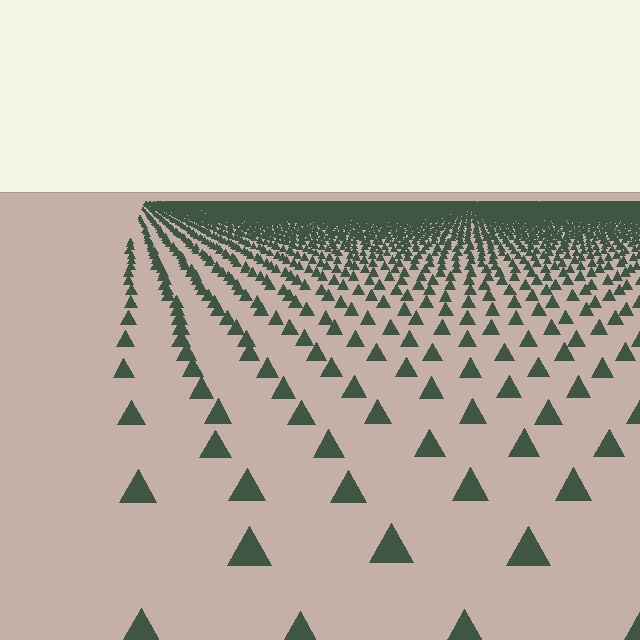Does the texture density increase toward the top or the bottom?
Density increases toward the top.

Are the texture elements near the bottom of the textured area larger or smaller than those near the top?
Larger. Near the bottom, elements are closer to the viewer and appear at a bigger on-screen size.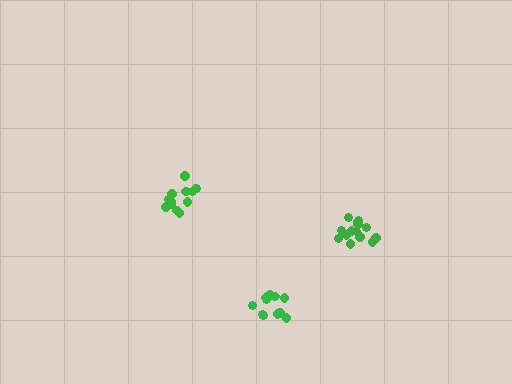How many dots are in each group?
Group 1: 12 dots, Group 2: 13 dots, Group 3: 14 dots (39 total).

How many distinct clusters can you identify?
There are 3 distinct clusters.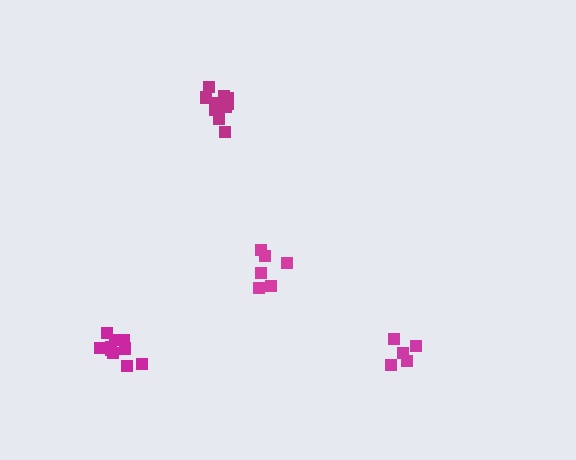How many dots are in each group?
Group 1: 11 dots, Group 2: 11 dots, Group 3: 6 dots, Group 4: 5 dots (33 total).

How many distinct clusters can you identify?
There are 4 distinct clusters.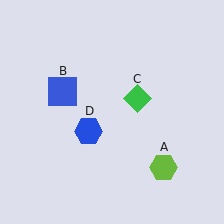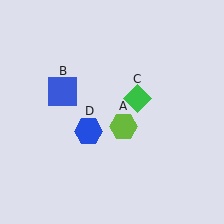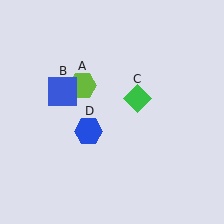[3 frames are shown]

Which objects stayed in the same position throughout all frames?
Blue square (object B) and green diamond (object C) and blue hexagon (object D) remained stationary.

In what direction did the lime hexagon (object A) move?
The lime hexagon (object A) moved up and to the left.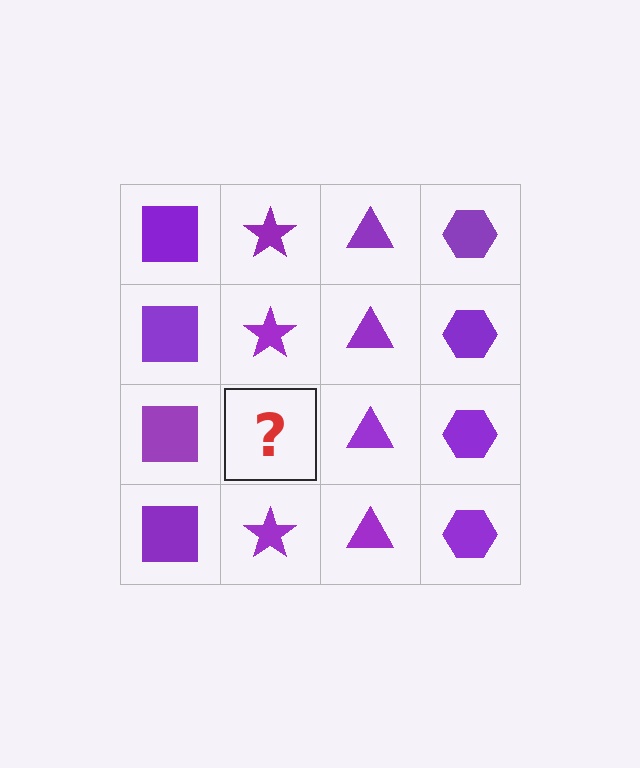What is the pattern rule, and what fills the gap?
The rule is that each column has a consistent shape. The gap should be filled with a purple star.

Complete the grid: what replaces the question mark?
The question mark should be replaced with a purple star.